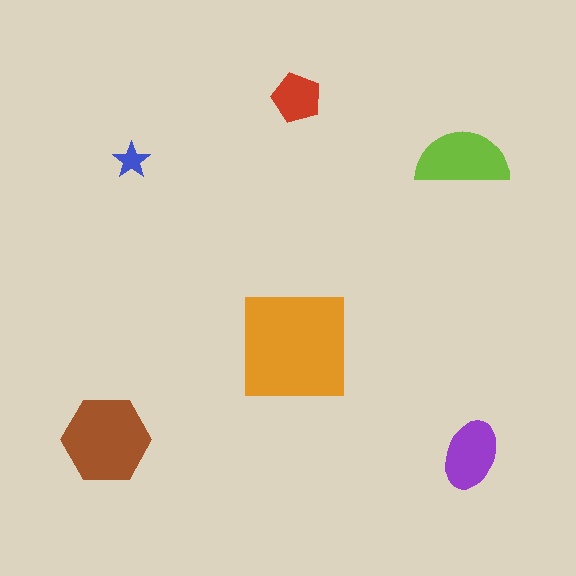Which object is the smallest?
The blue star.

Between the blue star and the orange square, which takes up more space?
The orange square.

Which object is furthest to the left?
The brown hexagon is leftmost.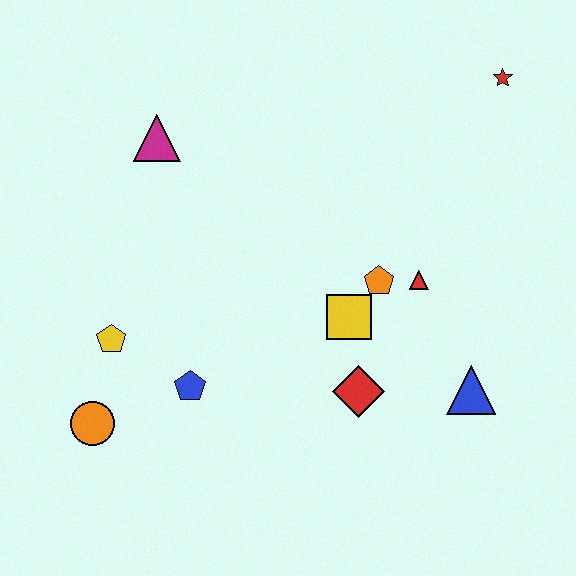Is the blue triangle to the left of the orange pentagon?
No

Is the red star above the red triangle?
Yes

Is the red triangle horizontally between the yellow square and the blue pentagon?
No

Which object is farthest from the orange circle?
The red star is farthest from the orange circle.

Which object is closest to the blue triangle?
The red diamond is closest to the blue triangle.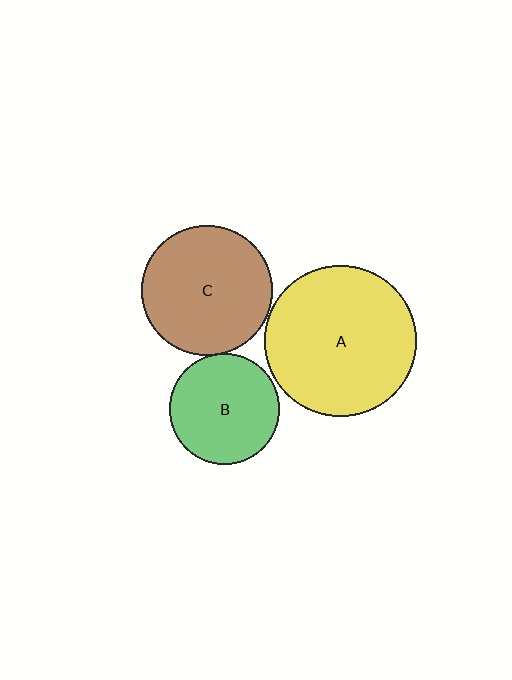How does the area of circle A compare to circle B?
Approximately 1.9 times.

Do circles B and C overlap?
Yes.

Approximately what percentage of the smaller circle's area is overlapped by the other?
Approximately 5%.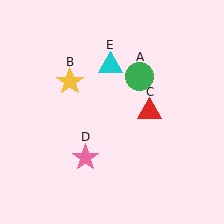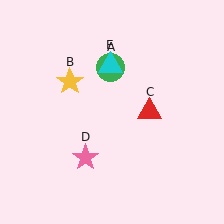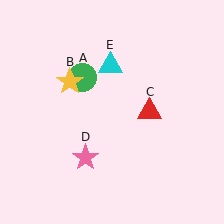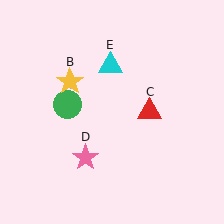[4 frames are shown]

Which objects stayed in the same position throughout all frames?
Yellow star (object B) and red triangle (object C) and pink star (object D) and cyan triangle (object E) remained stationary.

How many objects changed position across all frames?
1 object changed position: green circle (object A).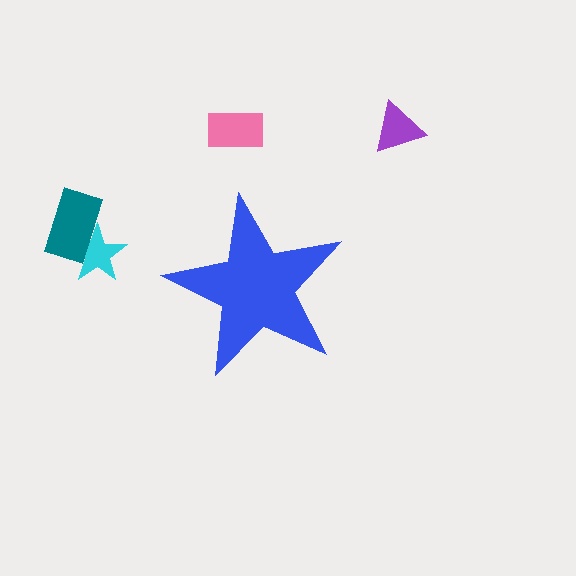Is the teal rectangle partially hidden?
No, the teal rectangle is fully visible.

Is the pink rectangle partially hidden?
No, the pink rectangle is fully visible.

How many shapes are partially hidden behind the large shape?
0 shapes are partially hidden.